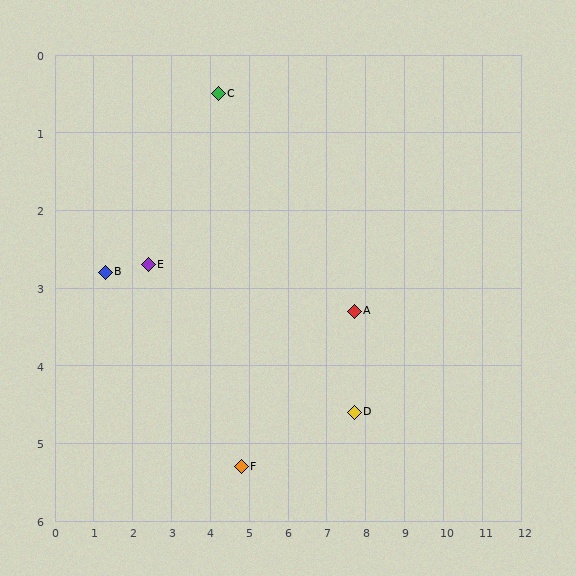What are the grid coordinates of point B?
Point B is at approximately (1.3, 2.8).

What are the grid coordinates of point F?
Point F is at approximately (4.8, 5.3).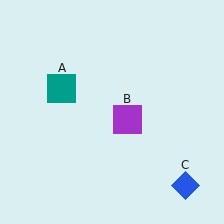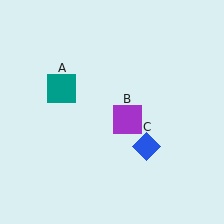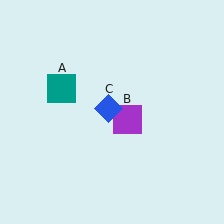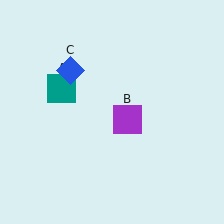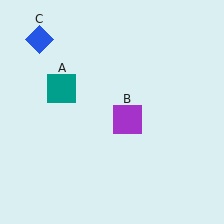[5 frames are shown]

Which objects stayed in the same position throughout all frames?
Teal square (object A) and purple square (object B) remained stationary.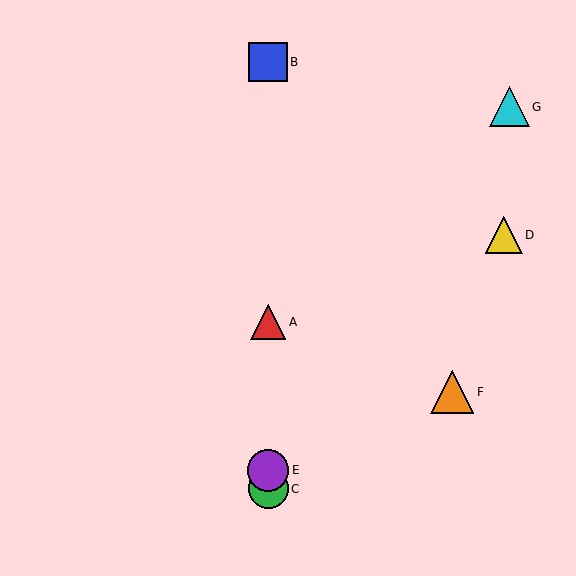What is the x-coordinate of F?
Object F is at x≈452.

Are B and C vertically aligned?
Yes, both are at x≈268.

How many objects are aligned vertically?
4 objects (A, B, C, E) are aligned vertically.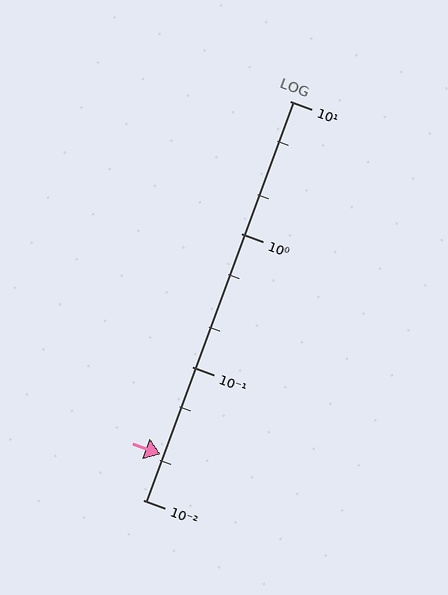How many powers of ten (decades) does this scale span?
The scale spans 3 decades, from 0.01 to 10.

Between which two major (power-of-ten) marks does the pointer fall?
The pointer is between 0.01 and 0.1.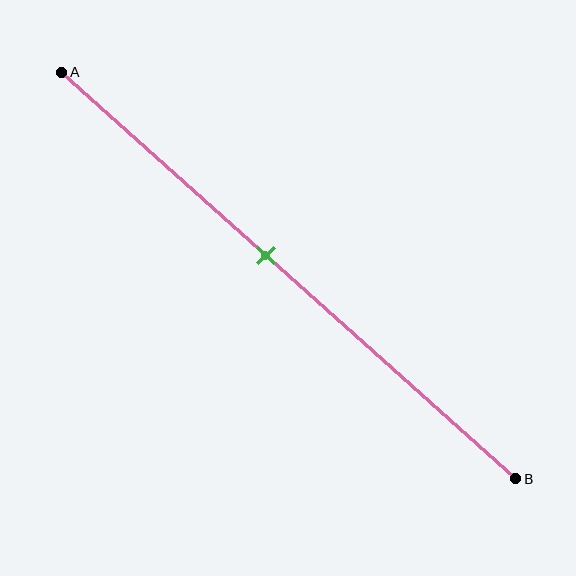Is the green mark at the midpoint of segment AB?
No, the mark is at about 45% from A, not at the 50% midpoint.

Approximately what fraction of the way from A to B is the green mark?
The green mark is approximately 45% of the way from A to B.